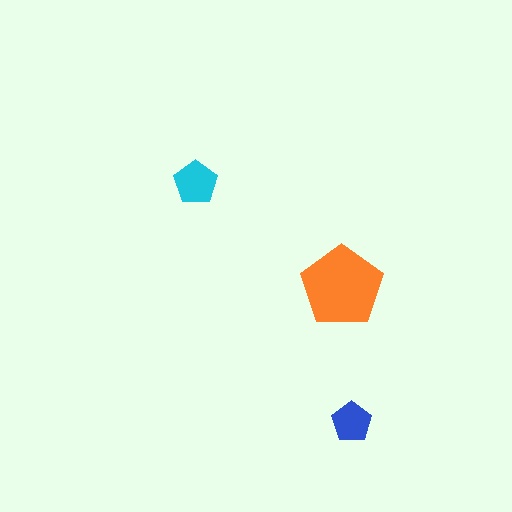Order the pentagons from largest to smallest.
the orange one, the cyan one, the blue one.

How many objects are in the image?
There are 3 objects in the image.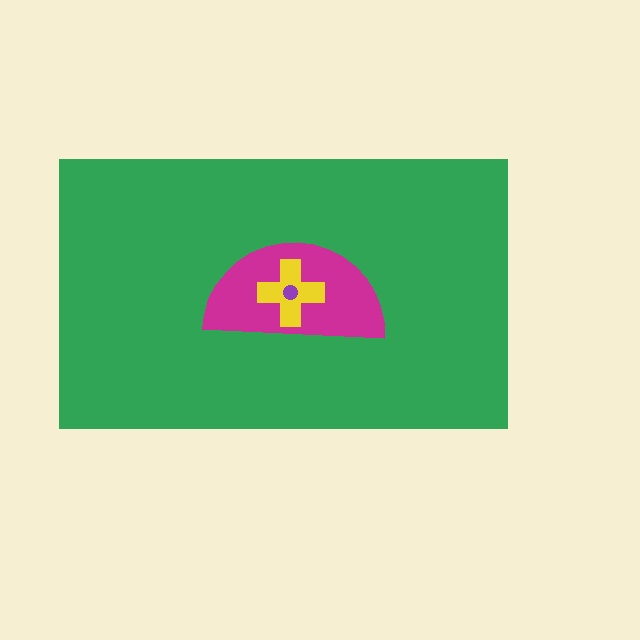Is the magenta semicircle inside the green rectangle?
Yes.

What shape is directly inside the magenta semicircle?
The yellow cross.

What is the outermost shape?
The green rectangle.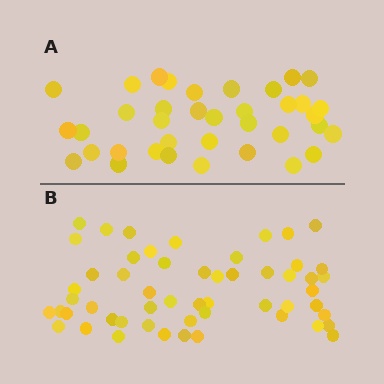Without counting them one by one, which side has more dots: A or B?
Region B (the bottom region) has more dots.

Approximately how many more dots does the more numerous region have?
Region B has approximately 15 more dots than region A.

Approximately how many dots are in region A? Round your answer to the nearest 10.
About 40 dots. (The exact count is 37, which rounds to 40.)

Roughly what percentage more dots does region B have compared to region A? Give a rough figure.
About 45% more.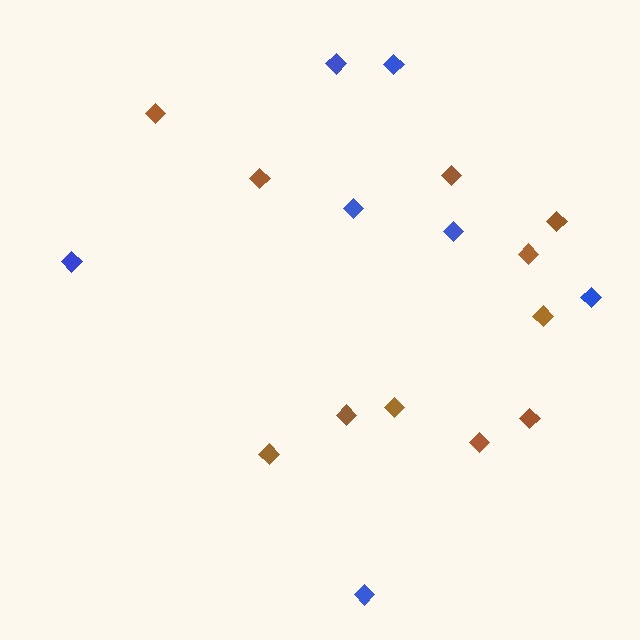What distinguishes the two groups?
There are 2 groups: one group of blue diamonds (7) and one group of brown diamonds (11).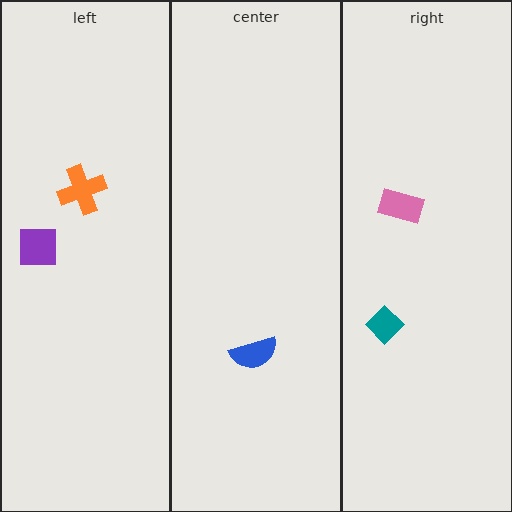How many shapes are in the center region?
1.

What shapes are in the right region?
The pink rectangle, the teal diamond.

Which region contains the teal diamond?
The right region.